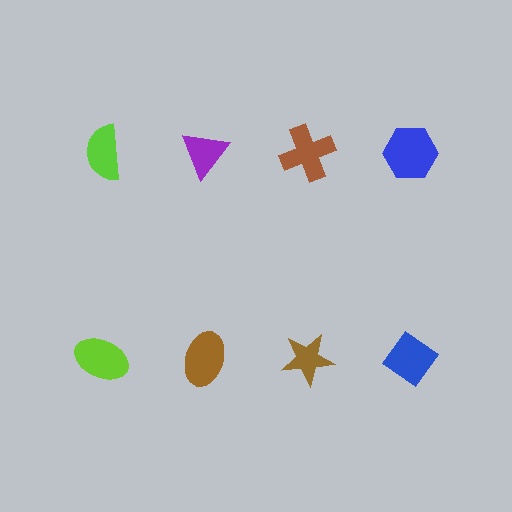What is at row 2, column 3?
A brown star.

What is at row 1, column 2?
A purple triangle.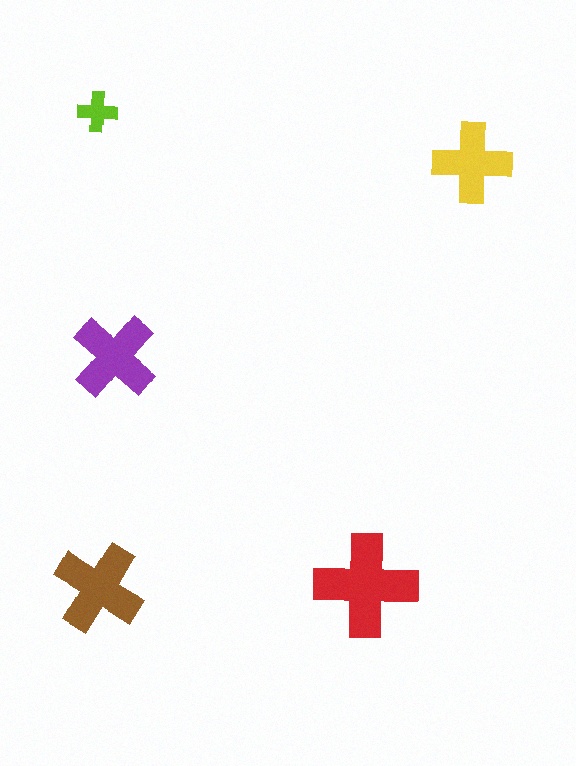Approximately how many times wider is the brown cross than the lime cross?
About 2.5 times wider.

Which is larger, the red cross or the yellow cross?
The red one.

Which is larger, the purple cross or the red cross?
The red one.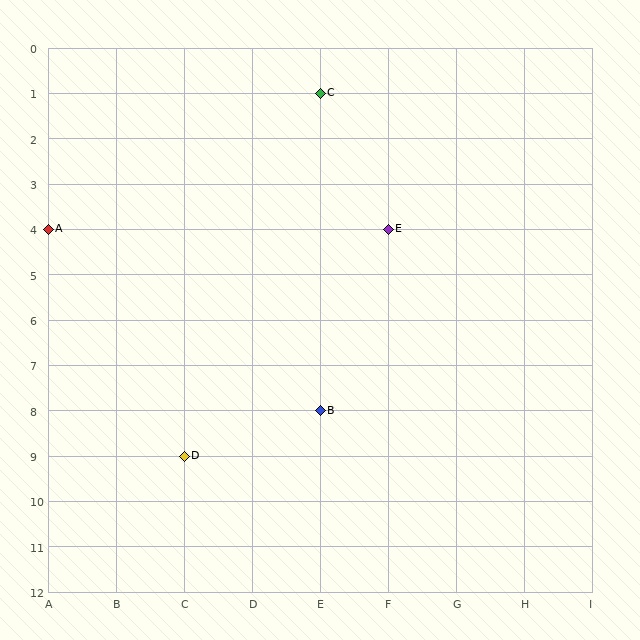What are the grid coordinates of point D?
Point D is at grid coordinates (C, 9).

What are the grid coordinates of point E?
Point E is at grid coordinates (F, 4).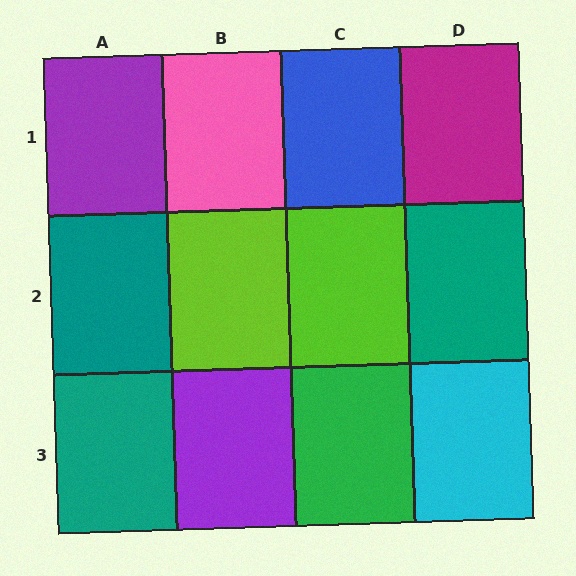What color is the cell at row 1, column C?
Blue.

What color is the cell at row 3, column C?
Green.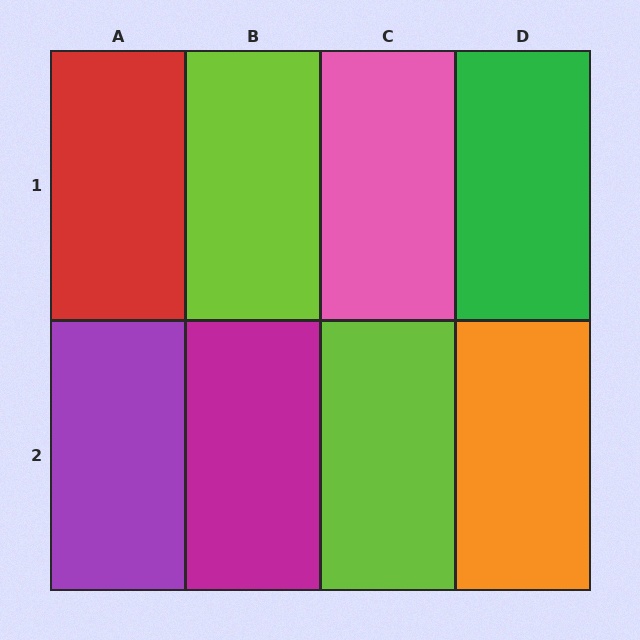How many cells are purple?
1 cell is purple.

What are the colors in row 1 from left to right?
Red, lime, pink, green.